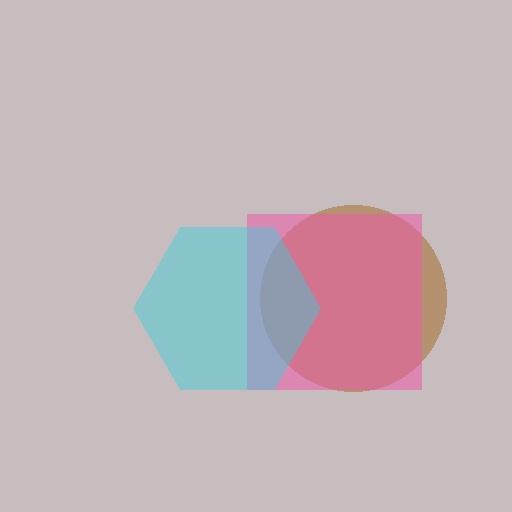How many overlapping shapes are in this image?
There are 3 overlapping shapes in the image.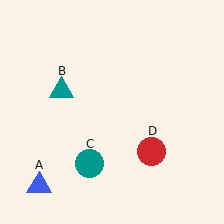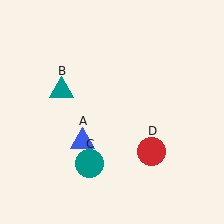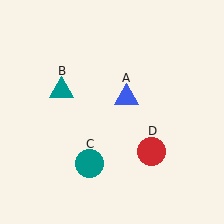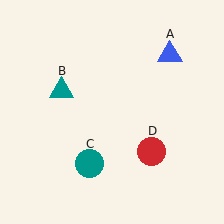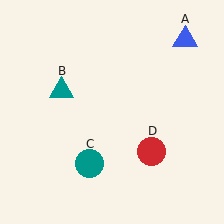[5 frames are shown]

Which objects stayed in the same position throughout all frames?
Teal triangle (object B) and teal circle (object C) and red circle (object D) remained stationary.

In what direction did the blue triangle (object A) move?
The blue triangle (object A) moved up and to the right.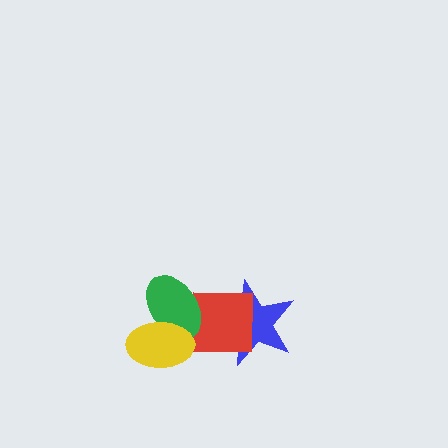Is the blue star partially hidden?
Yes, it is partially covered by another shape.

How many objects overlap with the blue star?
1 object overlaps with the blue star.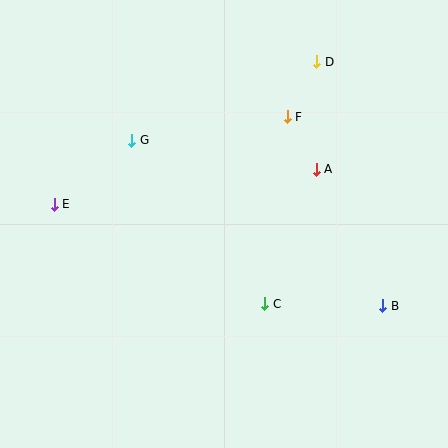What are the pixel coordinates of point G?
Point G is at (132, 140).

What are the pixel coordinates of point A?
Point A is at (316, 169).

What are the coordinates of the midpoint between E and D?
The midpoint between E and D is at (185, 133).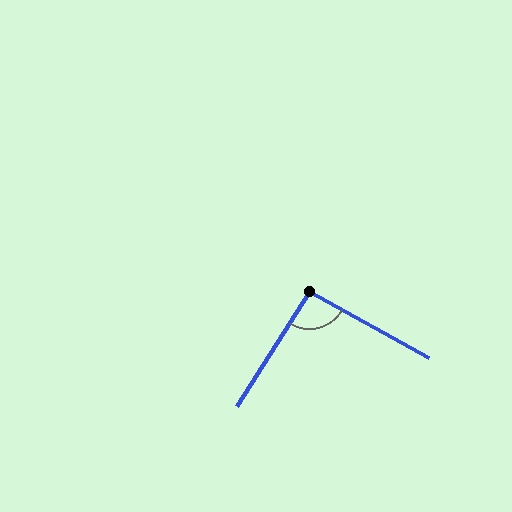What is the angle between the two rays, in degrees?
Approximately 93 degrees.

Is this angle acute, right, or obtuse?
It is approximately a right angle.